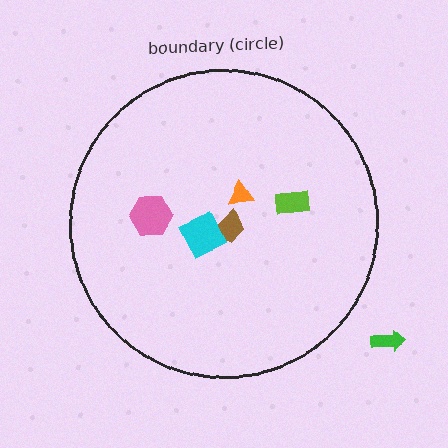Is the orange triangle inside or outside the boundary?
Inside.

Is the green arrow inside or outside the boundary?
Outside.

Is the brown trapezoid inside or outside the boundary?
Inside.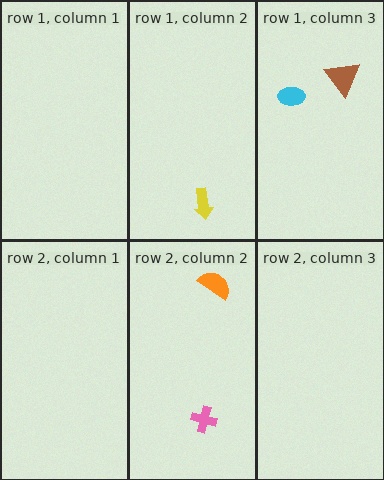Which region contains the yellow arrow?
The row 1, column 2 region.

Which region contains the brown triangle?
The row 1, column 3 region.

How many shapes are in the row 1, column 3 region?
2.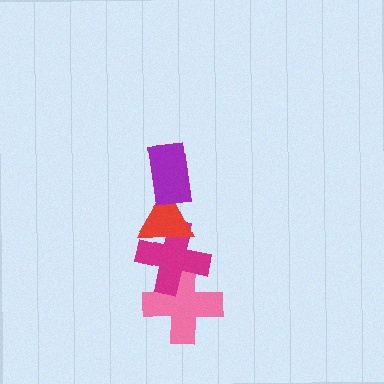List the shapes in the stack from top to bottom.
From top to bottom: the purple rectangle, the red triangle, the magenta cross, the pink cross.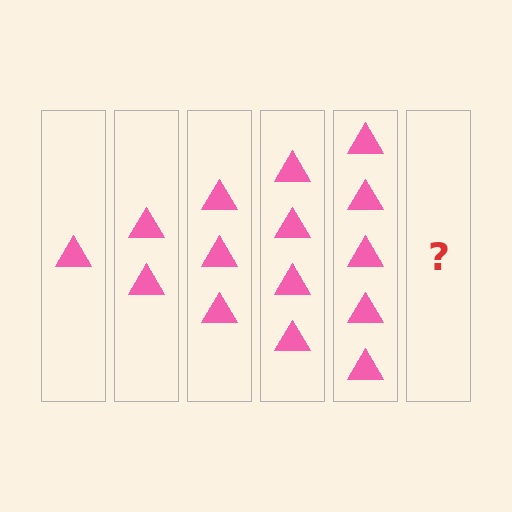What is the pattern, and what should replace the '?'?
The pattern is that each step adds one more triangle. The '?' should be 6 triangles.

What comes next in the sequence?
The next element should be 6 triangles.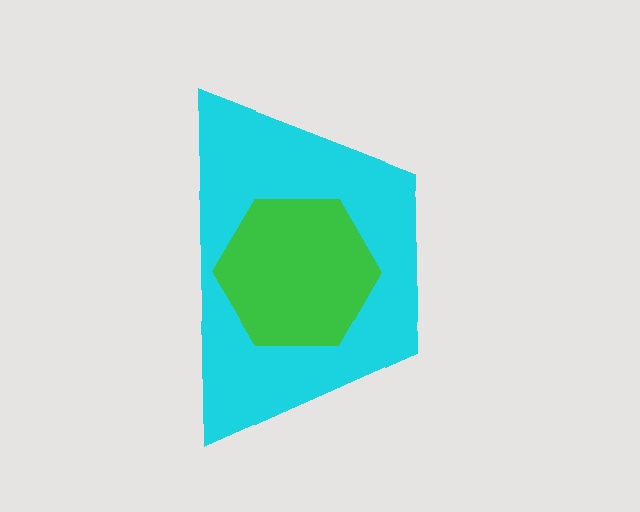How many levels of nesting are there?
2.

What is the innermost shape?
The green hexagon.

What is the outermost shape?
The cyan trapezoid.